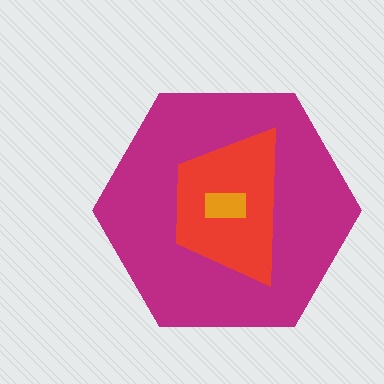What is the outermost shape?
The magenta hexagon.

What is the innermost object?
The orange rectangle.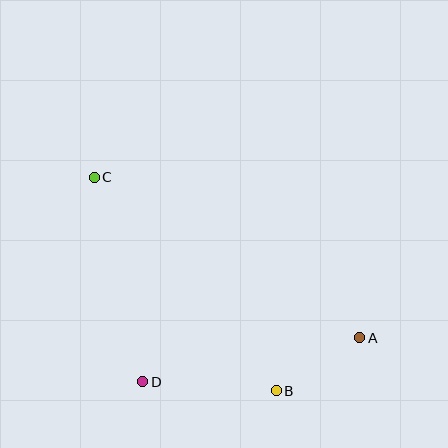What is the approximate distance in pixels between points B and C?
The distance between B and C is approximately 281 pixels.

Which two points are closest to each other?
Points A and B are closest to each other.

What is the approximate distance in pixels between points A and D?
The distance between A and D is approximately 222 pixels.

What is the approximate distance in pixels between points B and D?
The distance between B and D is approximately 134 pixels.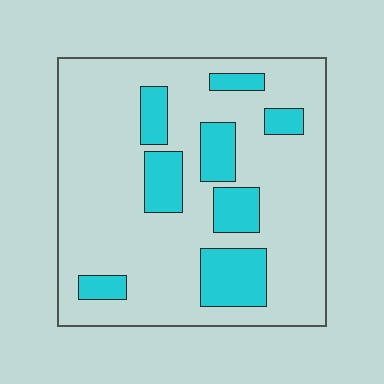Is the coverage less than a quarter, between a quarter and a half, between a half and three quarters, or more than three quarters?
Less than a quarter.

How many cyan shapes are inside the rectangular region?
8.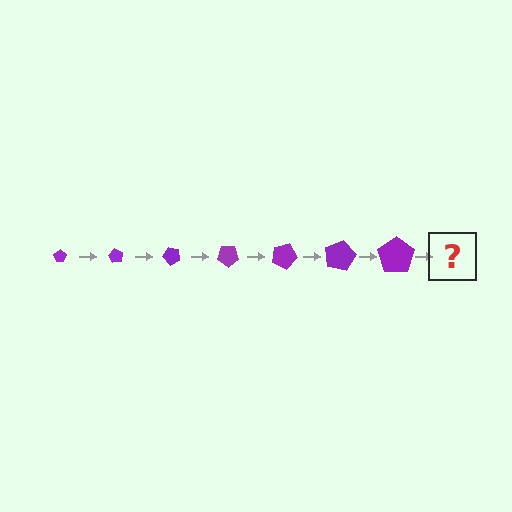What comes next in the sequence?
The next element should be a pentagon, larger than the previous one and rotated 420 degrees from the start.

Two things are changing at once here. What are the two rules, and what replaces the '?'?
The two rules are that the pentagon grows larger each step and it rotates 60 degrees each step. The '?' should be a pentagon, larger than the previous one and rotated 420 degrees from the start.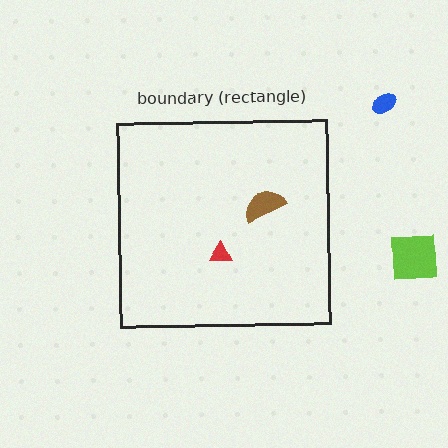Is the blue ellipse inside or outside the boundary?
Outside.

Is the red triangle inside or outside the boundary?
Inside.